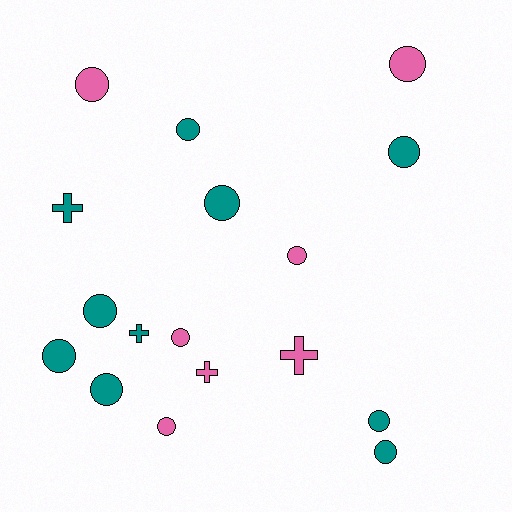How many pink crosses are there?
There are 2 pink crosses.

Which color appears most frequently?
Teal, with 10 objects.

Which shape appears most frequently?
Circle, with 13 objects.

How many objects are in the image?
There are 17 objects.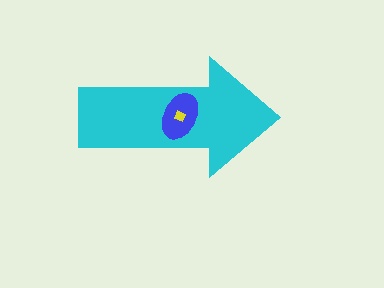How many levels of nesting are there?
3.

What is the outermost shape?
The cyan arrow.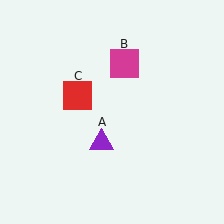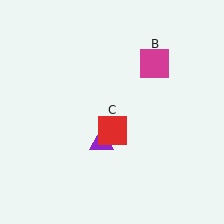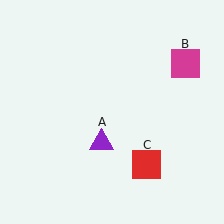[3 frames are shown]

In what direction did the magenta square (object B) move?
The magenta square (object B) moved right.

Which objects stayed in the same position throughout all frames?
Purple triangle (object A) remained stationary.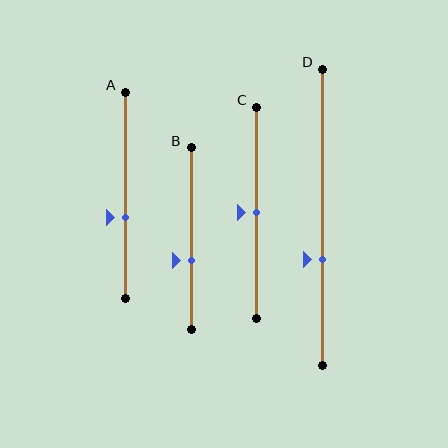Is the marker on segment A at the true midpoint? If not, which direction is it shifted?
No, the marker on segment A is shifted downward by about 11% of the segment length.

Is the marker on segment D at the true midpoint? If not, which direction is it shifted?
No, the marker on segment D is shifted downward by about 14% of the segment length.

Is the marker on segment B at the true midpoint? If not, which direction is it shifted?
No, the marker on segment B is shifted downward by about 12% of the segment length.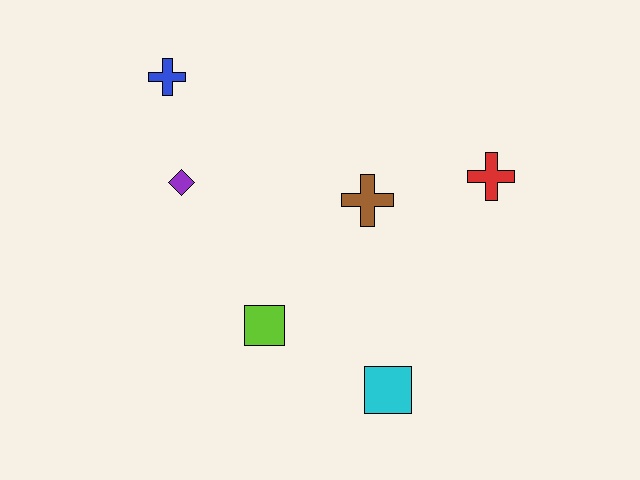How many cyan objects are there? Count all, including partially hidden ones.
There is 1 cyan object.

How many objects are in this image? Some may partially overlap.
There are 6 objects.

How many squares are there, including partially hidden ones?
There are 2 squares.